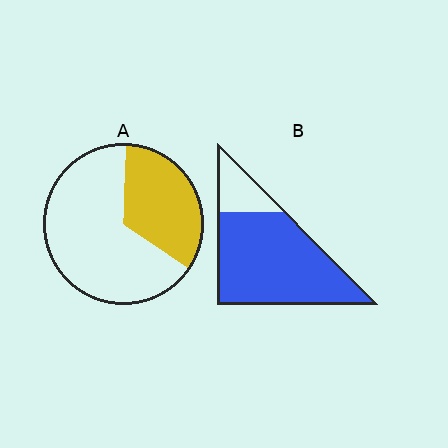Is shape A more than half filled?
No.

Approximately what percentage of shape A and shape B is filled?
A is approximately 35% and B is approximately 80%.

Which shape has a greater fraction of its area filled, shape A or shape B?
Shape B.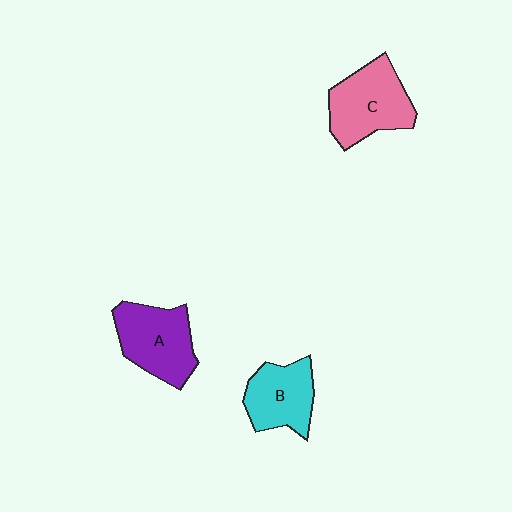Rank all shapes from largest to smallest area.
From largest to smallest: C (pink), A (purple), B (cyan).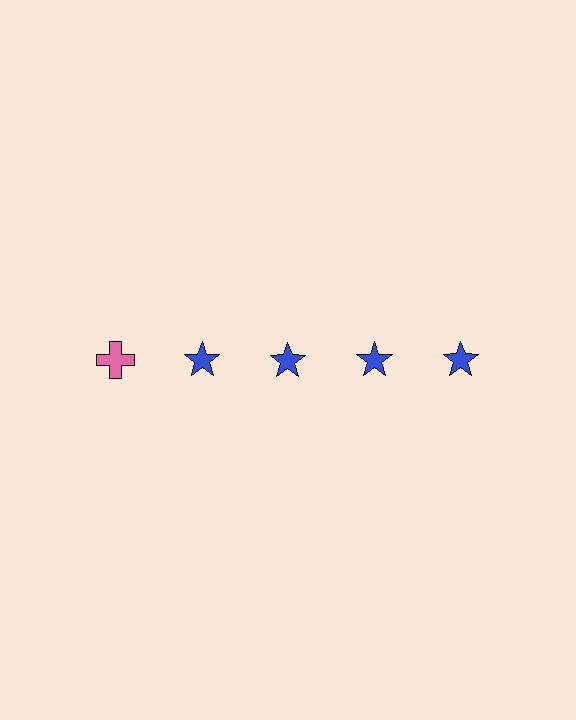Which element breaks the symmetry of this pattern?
The pink cross in the top row, leftmost column breaks the symmetry. All other shapes are blue stars.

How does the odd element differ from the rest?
It differs in both color (pink instead of blue) and shape (cross instead of star).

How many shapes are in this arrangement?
There are 5 shapes arranged in a grid pattern.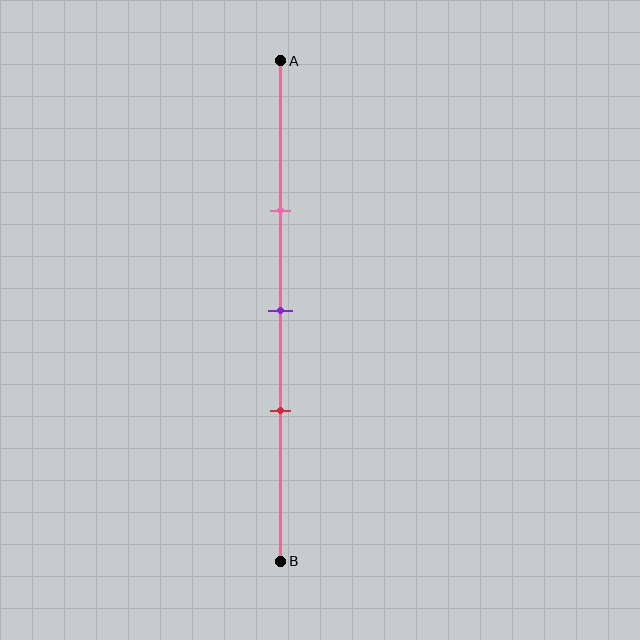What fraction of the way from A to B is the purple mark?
The purple mark is approximately 50% (0.5) of the way from A to B.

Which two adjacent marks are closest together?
The purple and red marks are the closest adjacent pair.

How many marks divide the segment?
There are 3 marks dividing the segment.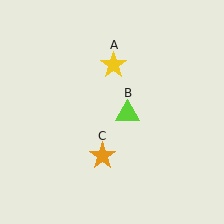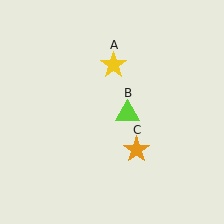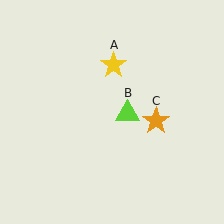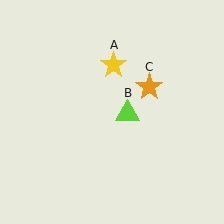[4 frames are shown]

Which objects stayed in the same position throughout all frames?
Yellow star (object A) and lime triangle (object B) remained stationary.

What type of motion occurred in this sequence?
The orange star (object C) rotated counterclockwise around the center of the scene.